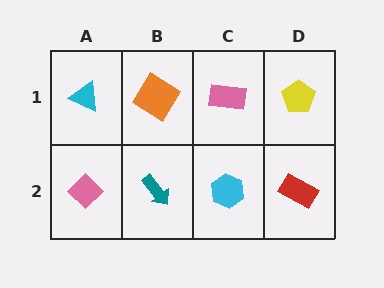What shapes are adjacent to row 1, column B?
A teal arrow (row 2, column B), a cyan triangle (row 1, column A), a pink rectangle (row 1, column C).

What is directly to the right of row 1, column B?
A pink rectangle.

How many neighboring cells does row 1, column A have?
2.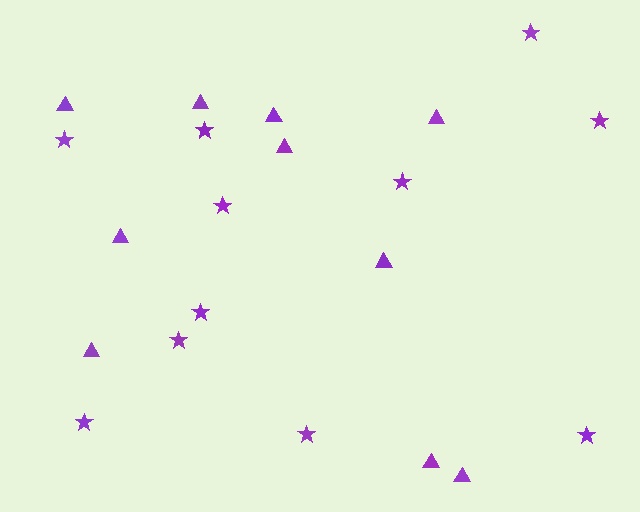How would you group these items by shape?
There are 2 groups: one group of stars (11) and one group of triangles (10).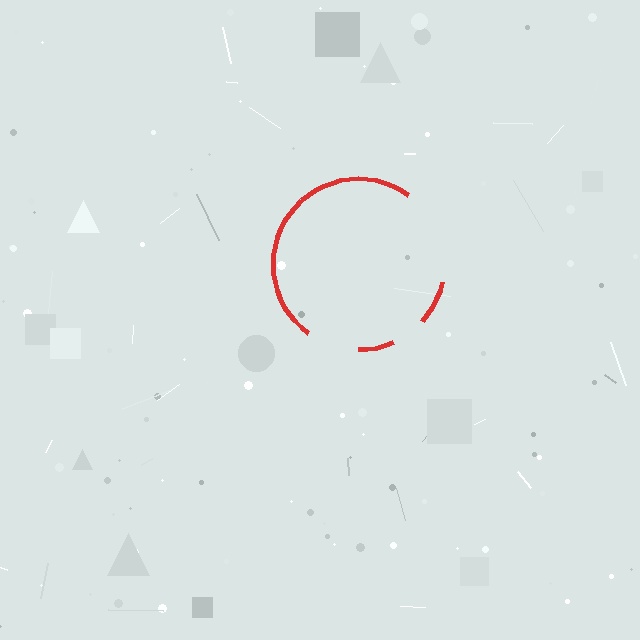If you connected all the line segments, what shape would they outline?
They would outline a circle.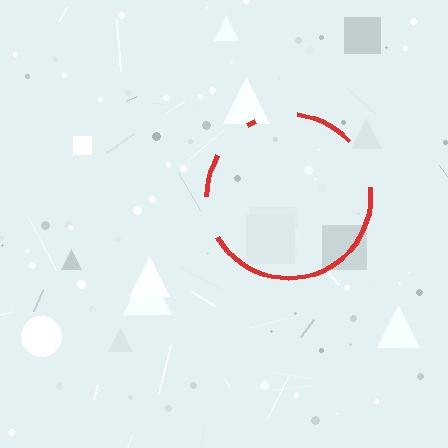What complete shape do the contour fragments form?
The contour fragments form a circle.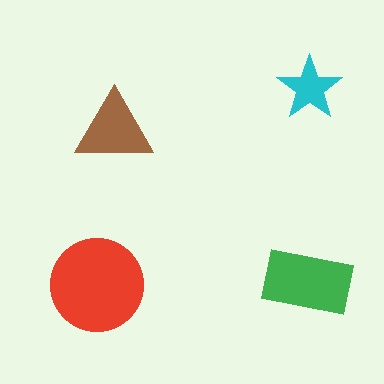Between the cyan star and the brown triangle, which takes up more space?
The brown triangle.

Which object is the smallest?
The cyan star.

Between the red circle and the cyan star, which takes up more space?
The red circle.